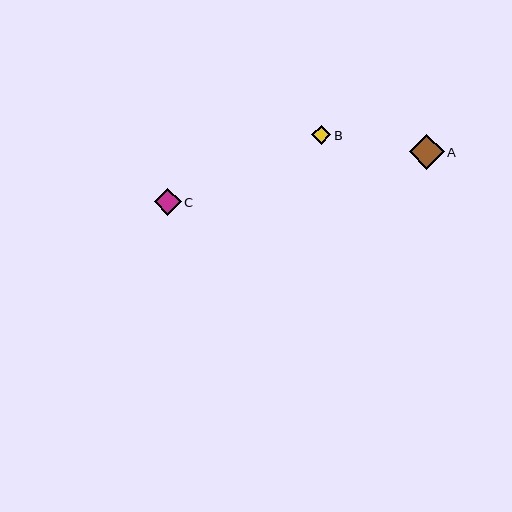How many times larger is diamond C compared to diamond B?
Diamond C is approximately 1.4 times the size of diamond B.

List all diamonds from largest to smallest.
From largest to smallest: A, C, B.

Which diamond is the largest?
Diamond A is the largest with a size of approximately 35 pixels.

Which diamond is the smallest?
Diamond B is the smallest with a size of approximately 20 pixels.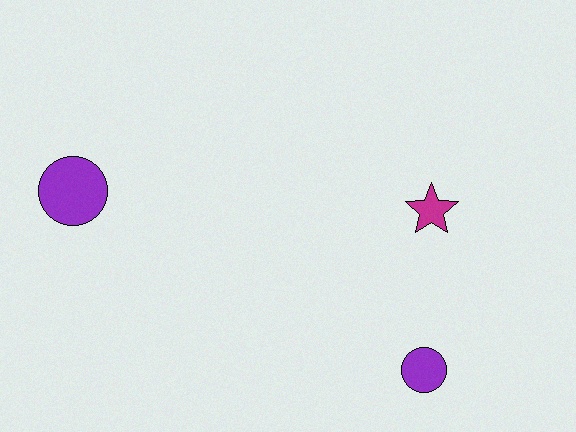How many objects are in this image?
There are 3 objects.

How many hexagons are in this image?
There are no hexagons.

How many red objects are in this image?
There are no red objects.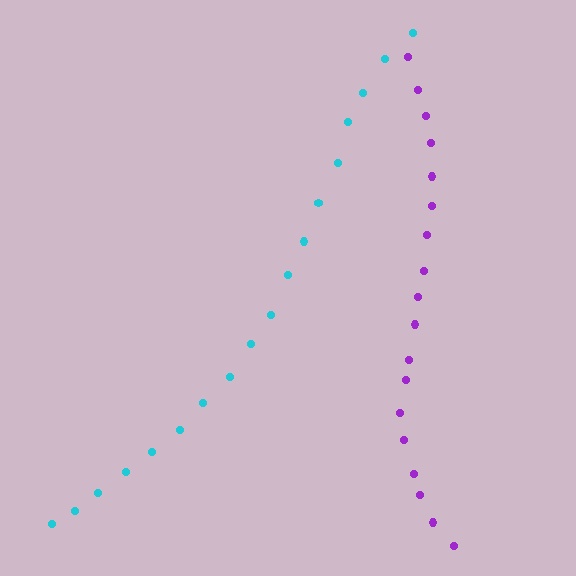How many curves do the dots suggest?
There are 2 distinct paths.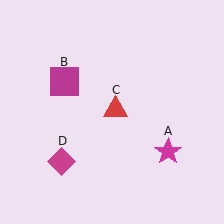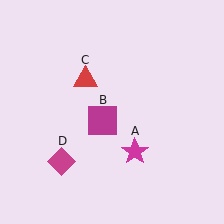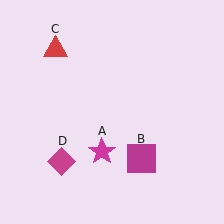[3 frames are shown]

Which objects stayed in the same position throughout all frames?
Magenta diamond (object D) remained stationary.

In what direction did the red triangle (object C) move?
The red triangle (object C) moved up and to the left.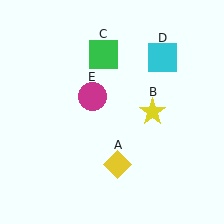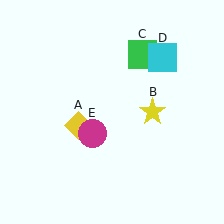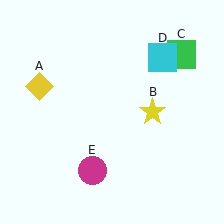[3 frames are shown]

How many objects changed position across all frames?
3 objects changed position: yellow diamond (object A), green square (object C), magenta circle (object E).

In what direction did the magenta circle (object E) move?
The magenta circle (object E) moved down.